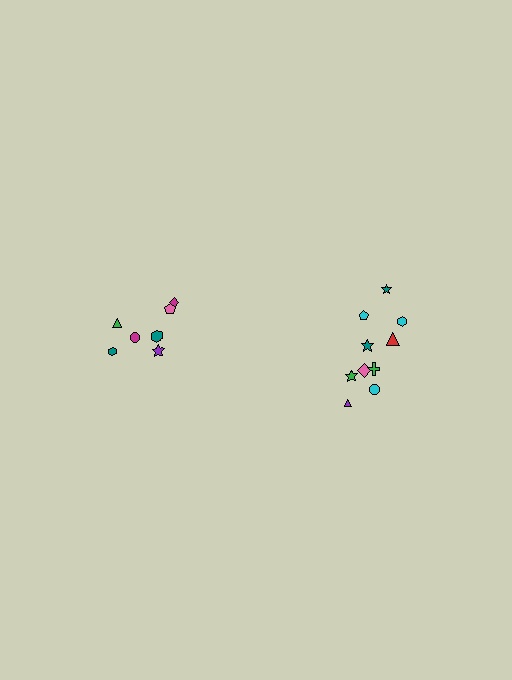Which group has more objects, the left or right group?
The right group.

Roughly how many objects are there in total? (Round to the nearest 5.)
Roughly 15 objects in total.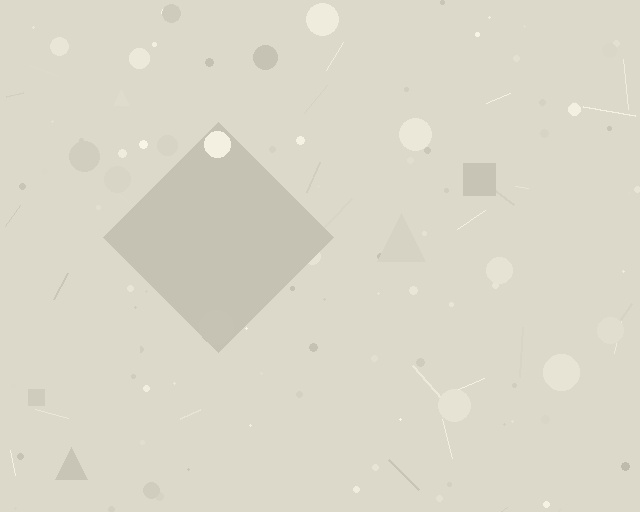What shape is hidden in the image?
A diamond is hidden in the image.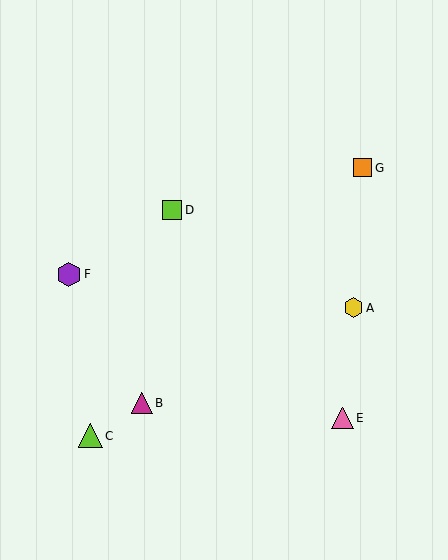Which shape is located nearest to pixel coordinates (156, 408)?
The magenta triangle (labeled B) at (142, 403) is nearest to that location.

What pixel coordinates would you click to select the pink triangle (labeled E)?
Click at (343, 418) to select the pink triangle E.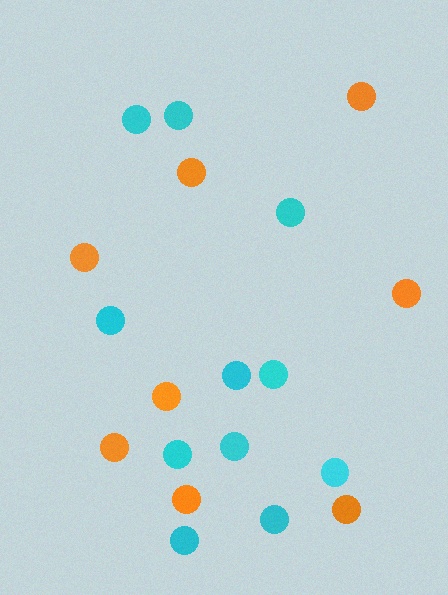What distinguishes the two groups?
There are 2 groups: one group of cyan circles (11) and one group of orange circles (8).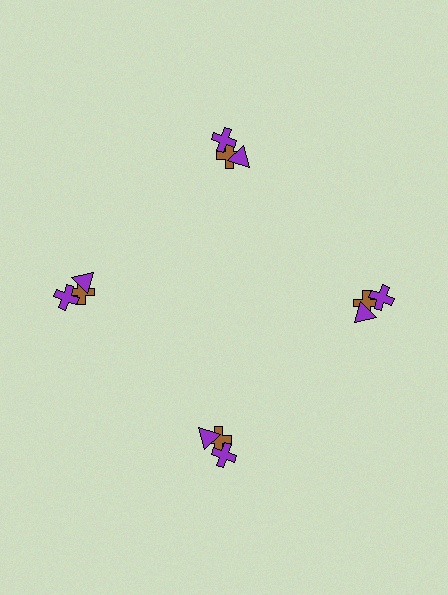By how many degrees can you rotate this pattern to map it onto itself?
The pattern maps onto itself every 90 degrees of rotation.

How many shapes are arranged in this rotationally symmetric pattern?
There are 12 shapes, arranged in 4 groups of 3.